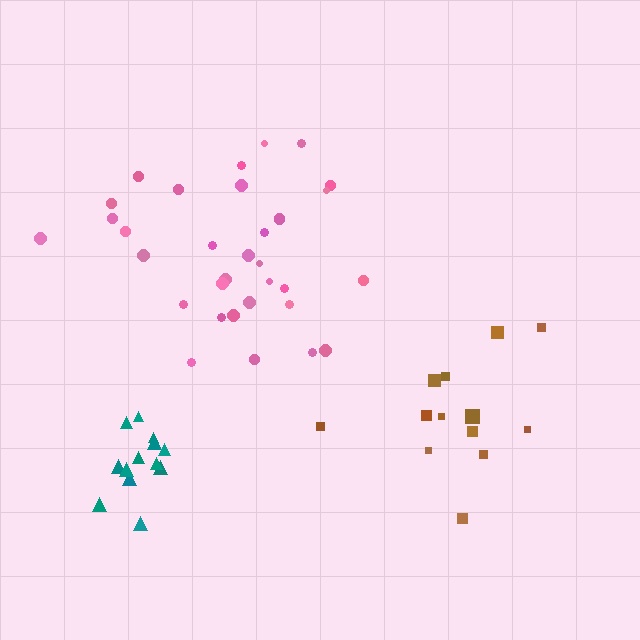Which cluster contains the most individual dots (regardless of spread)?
Pink (33).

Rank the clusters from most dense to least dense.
teal, pink, brown.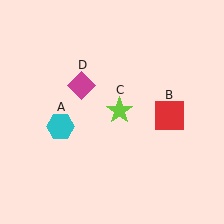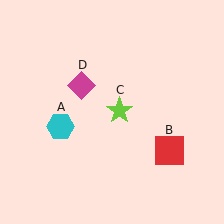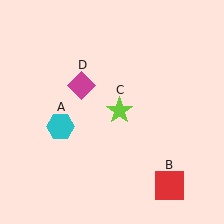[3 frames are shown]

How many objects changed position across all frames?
1 object changed position: red square (object B).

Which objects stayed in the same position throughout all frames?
Cyan hexagon (object A) and lime star (object C) and magenta diamond (object D) remained stationary.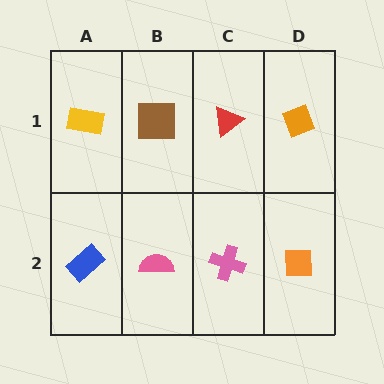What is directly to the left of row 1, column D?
A red triangle.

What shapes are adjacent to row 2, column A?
A yellow rectangle (row 1, column A), a pink semicircle (row 2, column B).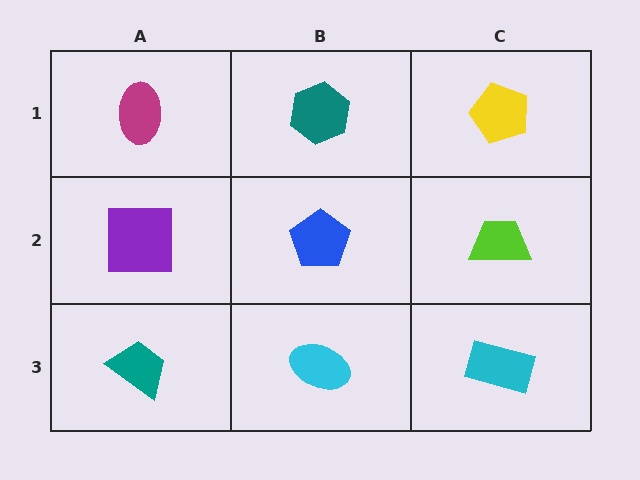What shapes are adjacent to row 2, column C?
A yellow pentagon (row 1, column C), a cyan rectangle (row 3, column C), a blue pentagon (row 2, column B).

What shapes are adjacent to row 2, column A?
A magenta ellipse (row 1, column A), a teal trapezoid (row 3, column A), a blue pentagon (row 2, column B).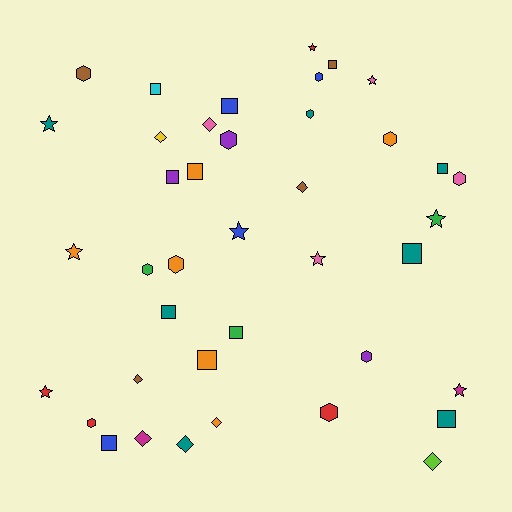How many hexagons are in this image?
There are 11 hexagons.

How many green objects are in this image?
There are 3 green objects.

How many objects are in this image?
There are 40 objects.